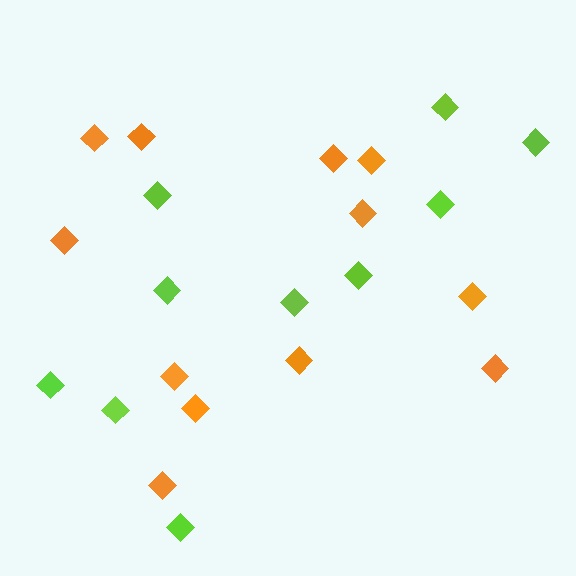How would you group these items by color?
There are 2 groups: one group of orange diamonds (12) and one group of lime diamonds (10).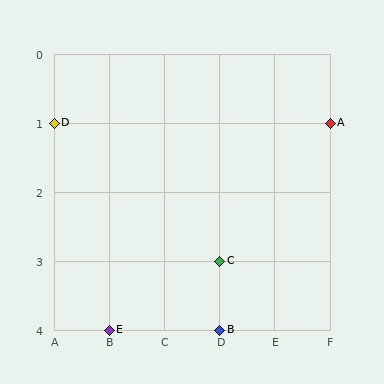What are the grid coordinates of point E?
Point E is at grid coordinates (B, 4).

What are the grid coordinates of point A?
Point A is at grid coordinates (F, 1).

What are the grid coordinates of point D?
Point D is at grid coordinates (A, 1).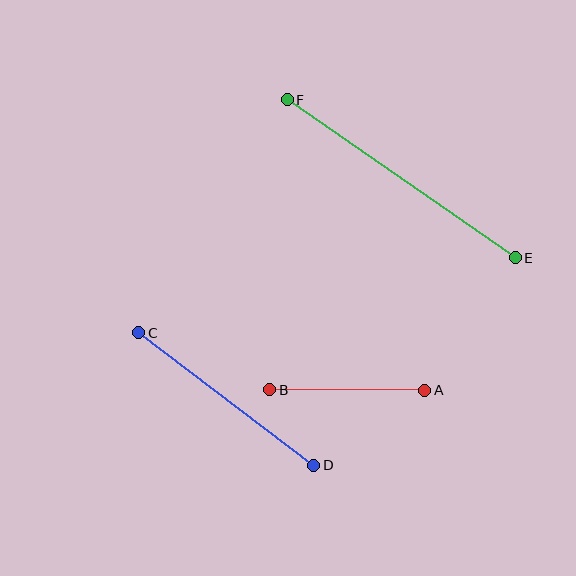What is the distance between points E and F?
The distance is approximately 277 pixels.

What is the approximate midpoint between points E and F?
The midpoint is at approximately (401, 179) pixels.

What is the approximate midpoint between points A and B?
The midpoint is at approximately (347, 390) pixels.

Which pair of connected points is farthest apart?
Points E and F are farthest apart.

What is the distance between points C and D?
The distance is approximately 219 pixels.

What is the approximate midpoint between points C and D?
The midpoint is at approximately (226, 399) pixels.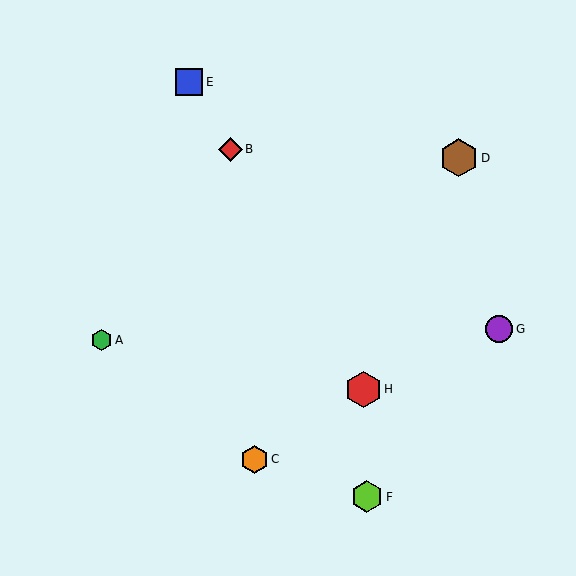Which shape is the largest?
The brown hexagon (labeled D) is the largest.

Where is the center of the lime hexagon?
The center of the lime hexagon is at (367, 497).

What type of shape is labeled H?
Shape H is a red hexagon.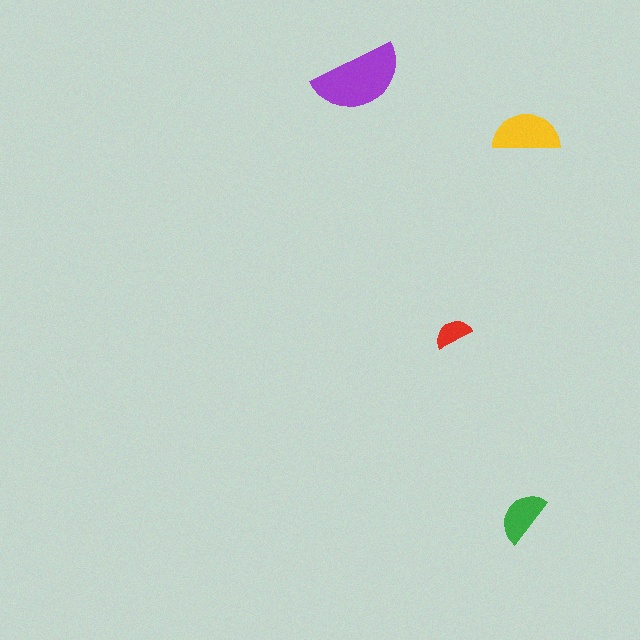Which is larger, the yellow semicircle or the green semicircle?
The yellow one.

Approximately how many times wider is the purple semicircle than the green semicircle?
About 1.5 times wider.